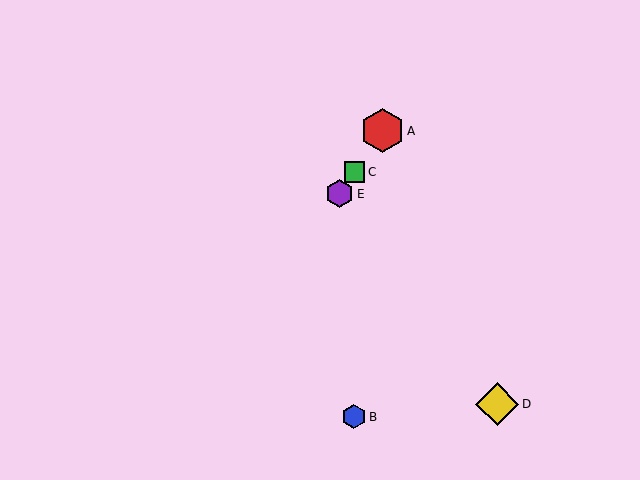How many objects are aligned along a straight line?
3 objects (A, C, E) are aligned along a straight line.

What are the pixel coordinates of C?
Object C is at (354, 172).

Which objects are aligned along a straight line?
Objects A, C, E are aligned along a straight line.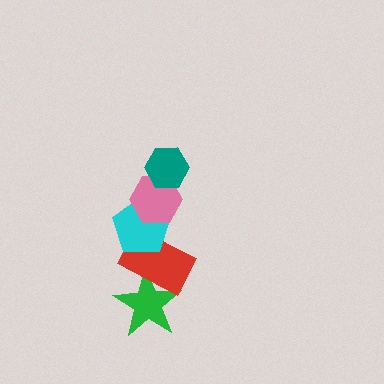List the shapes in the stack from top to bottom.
From top to bottom: the teal hexagon, the pink hexagon, the cyan pentagon, the red rectangle, the green star.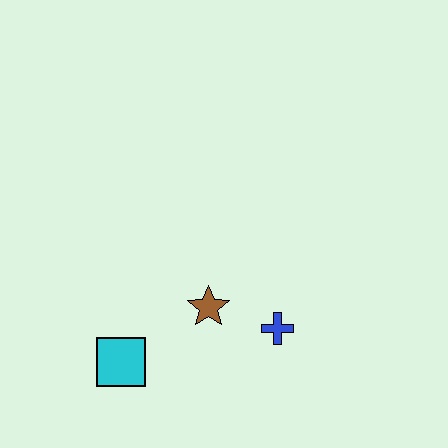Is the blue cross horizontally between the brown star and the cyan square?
No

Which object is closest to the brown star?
The blue cross is closest to the brown star.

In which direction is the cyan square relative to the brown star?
The cyan square is to the left of the brown star.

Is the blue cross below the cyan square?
No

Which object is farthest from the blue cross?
The cyan square is farthest from the blue cross.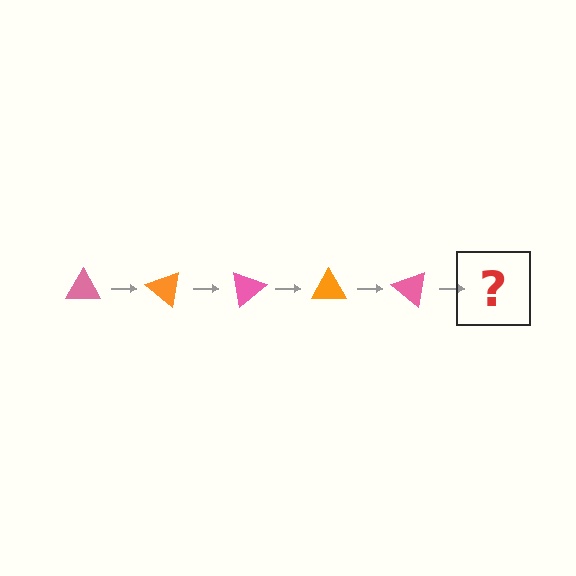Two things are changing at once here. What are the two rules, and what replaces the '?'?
The two rules are that it rotates 40 degrees each step and the color cycles through pink and orange. The '?' should be an orange triangle, rotated 200 degrees from the start.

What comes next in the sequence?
The next element should be an orange triangle, rotated 200 degrees from the start.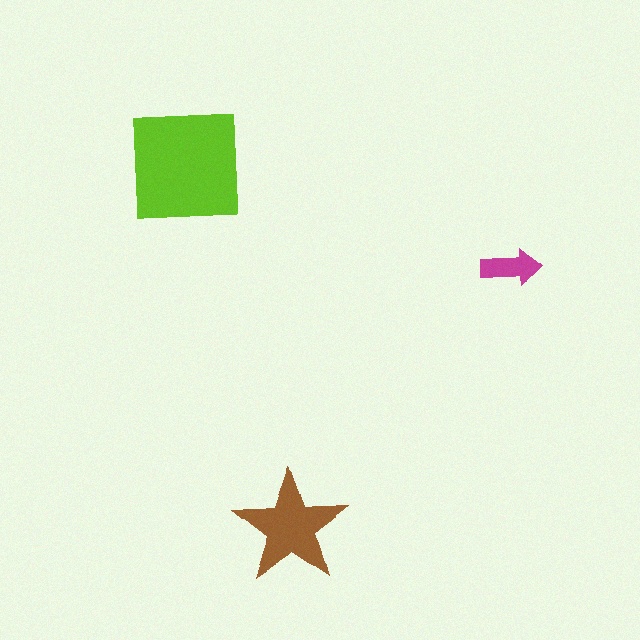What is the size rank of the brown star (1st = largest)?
2nd.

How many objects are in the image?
There are 3 objects in the image.